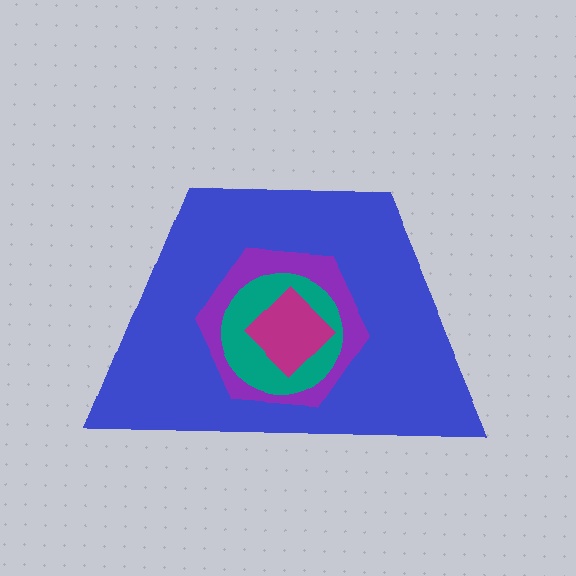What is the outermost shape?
The blue trapezoid.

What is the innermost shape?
The magenta diamond.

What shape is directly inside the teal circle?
The magenta diamond.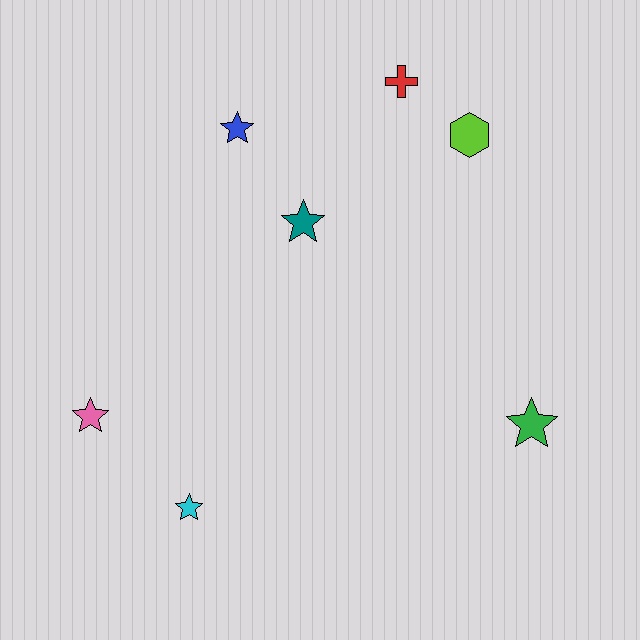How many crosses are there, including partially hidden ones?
There is 1 cross.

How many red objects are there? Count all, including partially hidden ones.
There is 1 red object.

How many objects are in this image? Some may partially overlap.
There are 7 objects.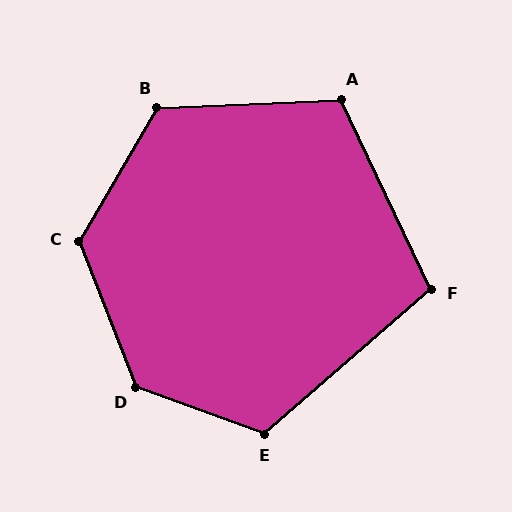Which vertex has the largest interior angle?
D, at approximately 131 degrees.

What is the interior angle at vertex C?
Approximately 128 degrees (obtuse).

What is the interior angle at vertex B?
Approximately 123 degrees (obtuse).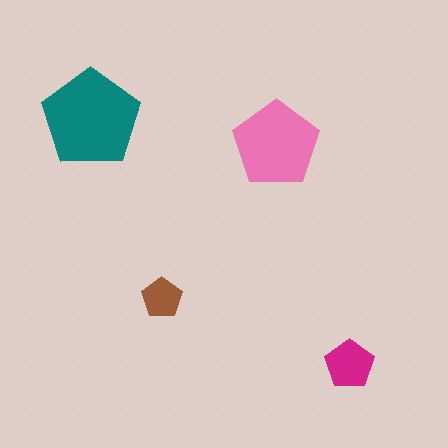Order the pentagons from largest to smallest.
the teal one, the pink one, the magenta one, the brown one.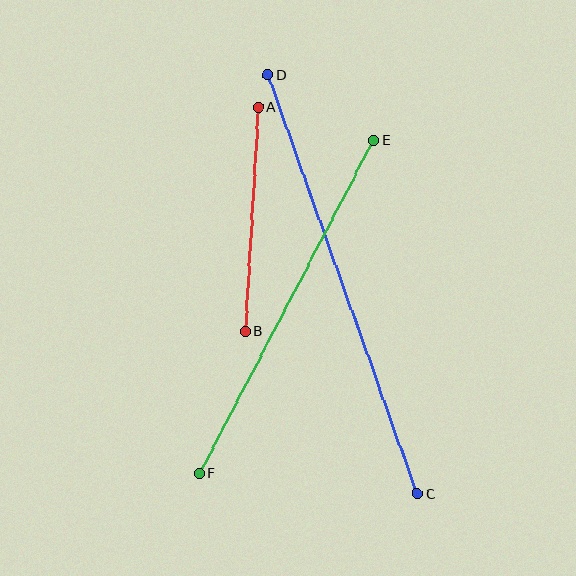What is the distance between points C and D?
The distance is approximately 445 pixels.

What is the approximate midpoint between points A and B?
The midpoint is at approximately (252, 219) pixels.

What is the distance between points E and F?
The distance is approximately 376 pixels.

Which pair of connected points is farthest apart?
Points C and D are farthest apart.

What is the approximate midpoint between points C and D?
The midpoint is at approximately (343, 285) pixels.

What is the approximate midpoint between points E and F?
The midpoint is at approximately (286, 307) pixels.